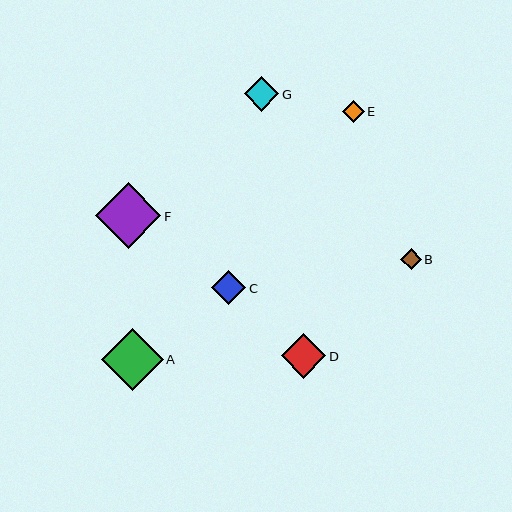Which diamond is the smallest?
Diamond B is the smallest with a size of approximately 21 pixels.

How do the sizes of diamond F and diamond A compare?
Diamond F and diamond A are approximately the same size.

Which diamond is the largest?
Diamond F is the largest with a size of approximately 65 pixels.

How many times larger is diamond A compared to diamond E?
Diamond A is approximately 2.9 times the size of diamond E.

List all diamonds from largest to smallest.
From largest to smallest: F, A, D, G, C, E, B.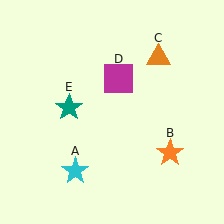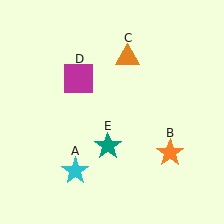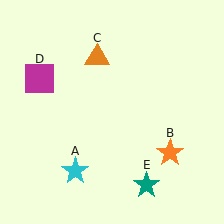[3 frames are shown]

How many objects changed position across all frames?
3 objects changed position: orange triangle (object C), magenta square (object D), teal star (object E).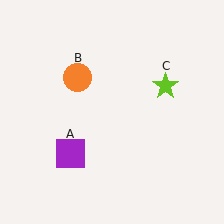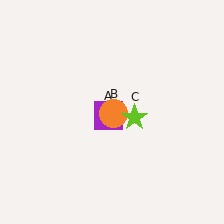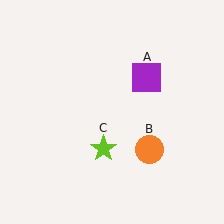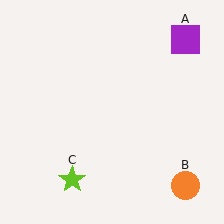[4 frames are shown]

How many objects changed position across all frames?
3 objects changed position: purple square (object A), orange circle (object B), lime star (object C).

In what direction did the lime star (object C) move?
The lime star (object C) moved down and to the left.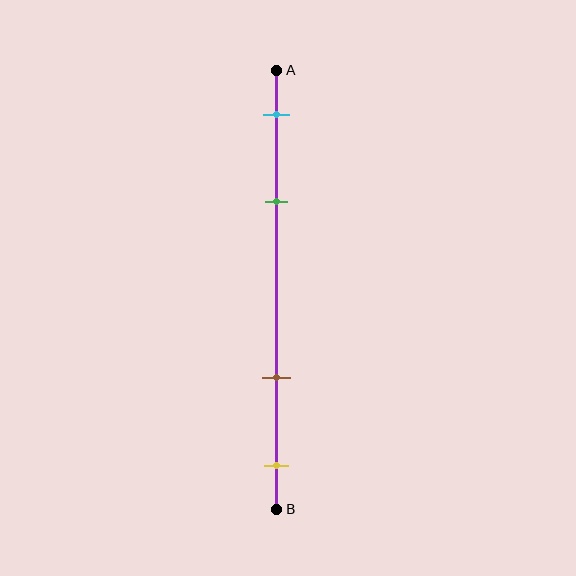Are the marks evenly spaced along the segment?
No, the marks are not evenly spaced.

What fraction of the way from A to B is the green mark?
The green mark is approximately 30% (0.3) of the way from A to B.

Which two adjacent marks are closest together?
The cyan and green marks are the closest adjacent pair.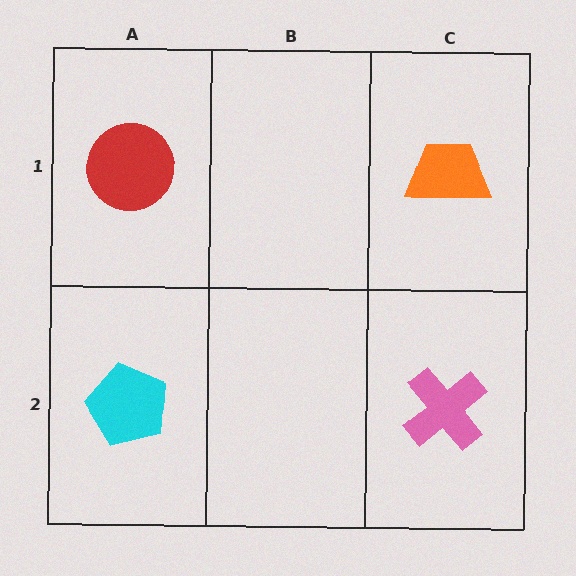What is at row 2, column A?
A cyan pentagon.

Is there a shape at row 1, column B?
No, that cell is empty.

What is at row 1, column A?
A red circle.